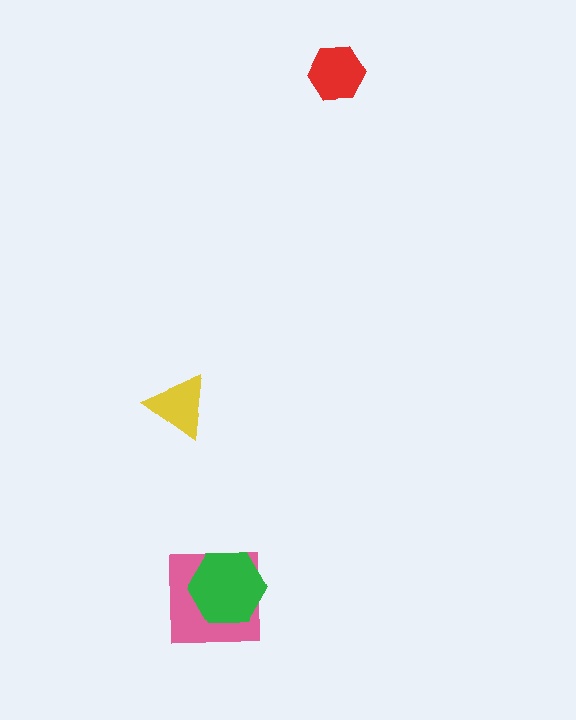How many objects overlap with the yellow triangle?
0 objects overlap with the yellow triangle.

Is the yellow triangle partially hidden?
No, no other shape covers it.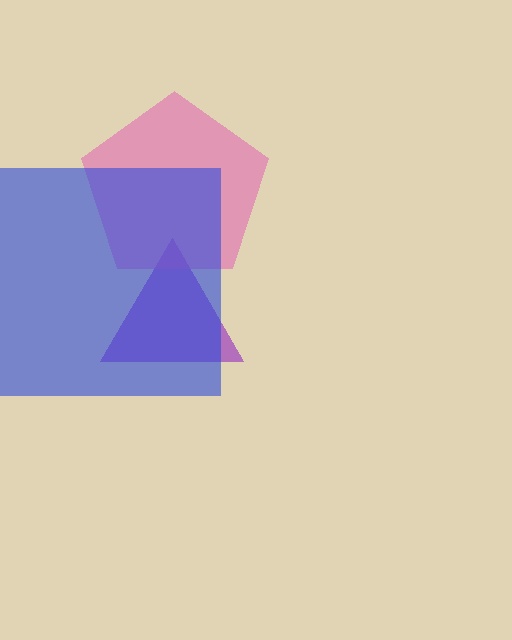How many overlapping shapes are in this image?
There are 3 overlapping shapes in the image.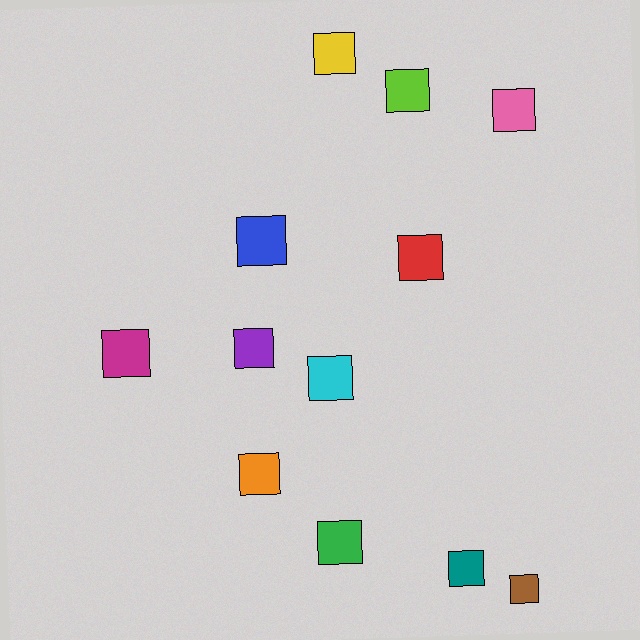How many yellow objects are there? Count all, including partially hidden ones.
There is 1 yellow object.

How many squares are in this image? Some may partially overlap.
There are 12 squares.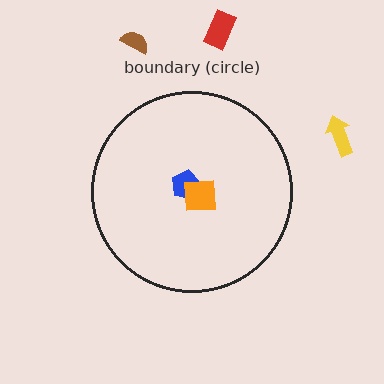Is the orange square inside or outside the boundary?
Inside.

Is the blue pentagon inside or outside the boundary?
Inside.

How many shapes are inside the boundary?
2 inside, 3 outside.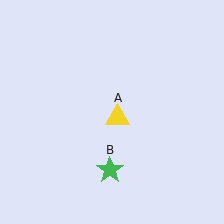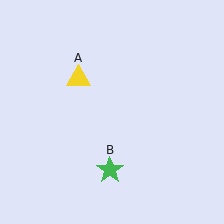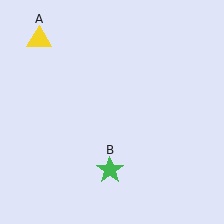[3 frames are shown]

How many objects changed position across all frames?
1 object changed position: yellow triangle (object A).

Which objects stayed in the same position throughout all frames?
Green star (object B) remained stationary.